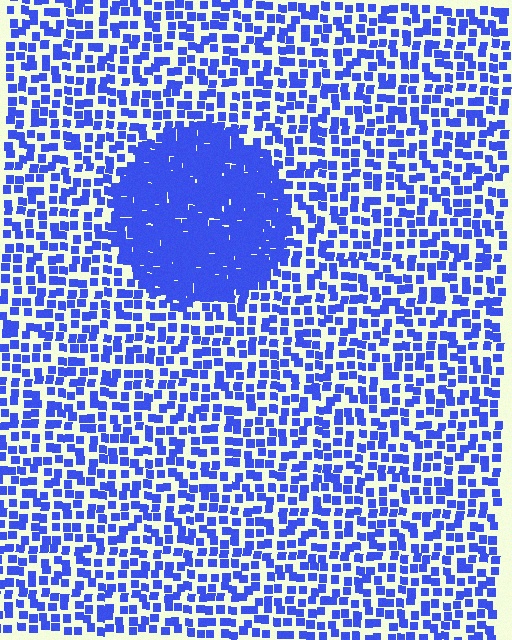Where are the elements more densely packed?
The elements are more densely packed inside the circle boundary.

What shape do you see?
I see a circle.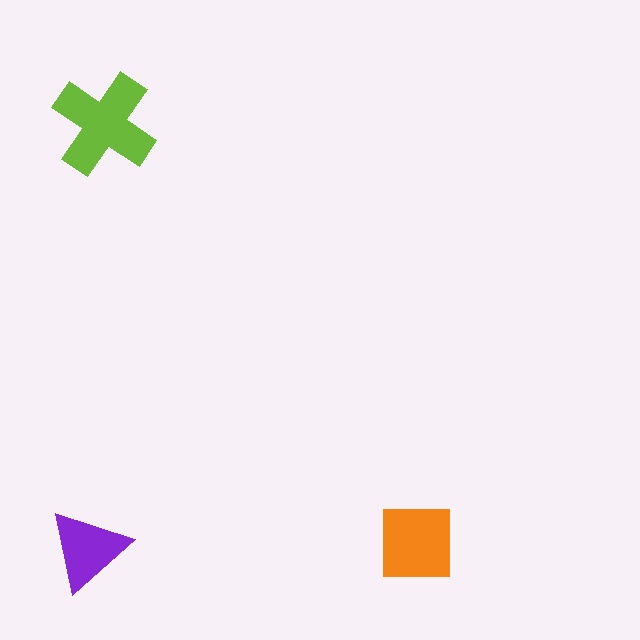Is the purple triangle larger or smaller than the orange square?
Smaller.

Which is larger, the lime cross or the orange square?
The lime cross.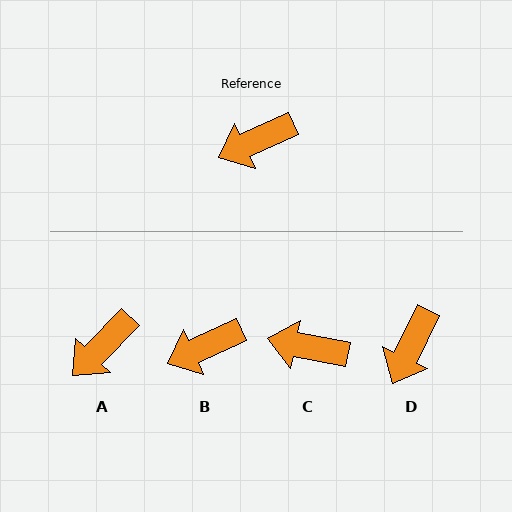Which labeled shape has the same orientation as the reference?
B.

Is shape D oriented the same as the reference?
No, it is off by about 39 degrees.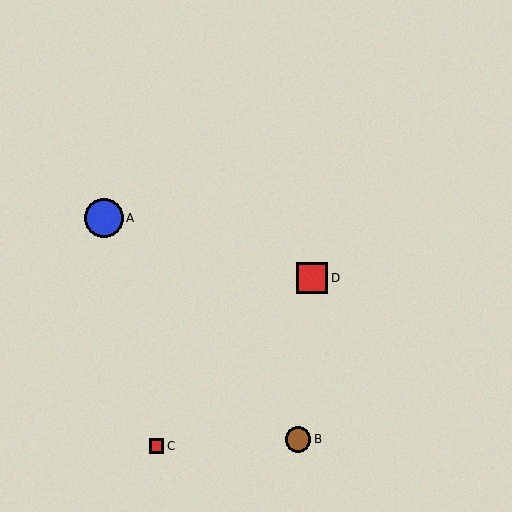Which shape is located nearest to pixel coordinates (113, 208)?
The blue circle (labeled A) at (104, 218) is nearest to that location.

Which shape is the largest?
The blue circle (labeled A) is the largest.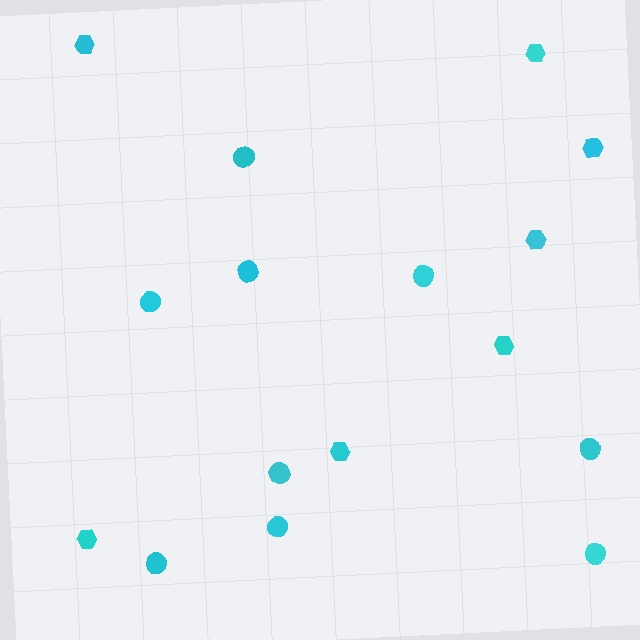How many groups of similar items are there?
There are 2 groups: one group of circles (9) and one group of hexagons (7).